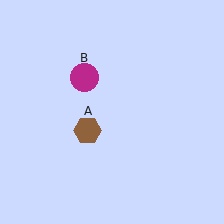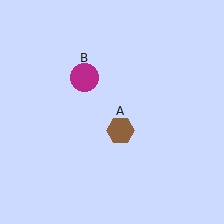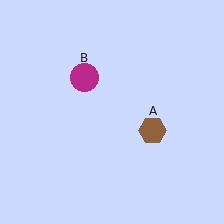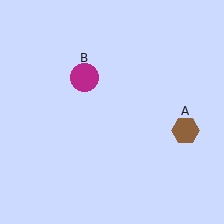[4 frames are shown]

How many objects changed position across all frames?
1 object changed position: brown hexagon (object A).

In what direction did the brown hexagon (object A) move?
The brown hexagon (object A) moved right.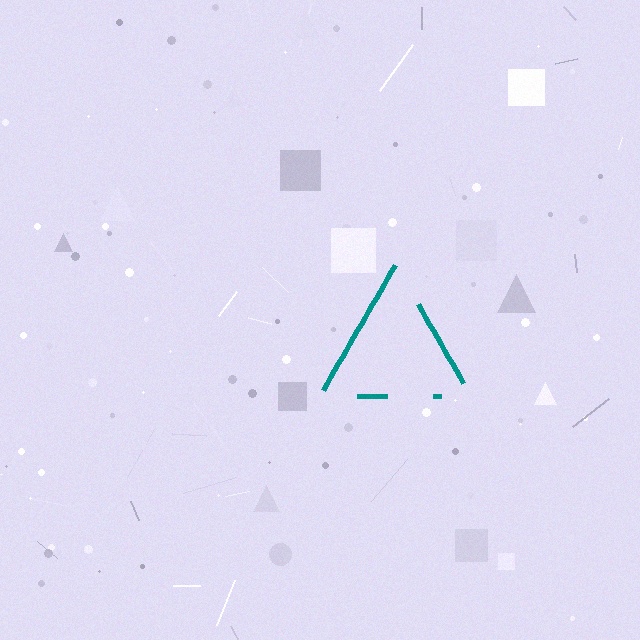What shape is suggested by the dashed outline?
The dashed outline suggests a triangle.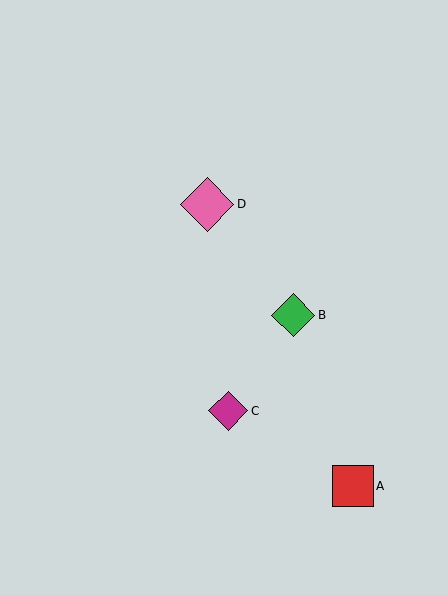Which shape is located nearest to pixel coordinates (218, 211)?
The pink diamond (labeled D) at (207, 204) is nearest to that location.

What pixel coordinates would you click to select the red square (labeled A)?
Click at (353, 486) to select the red square A.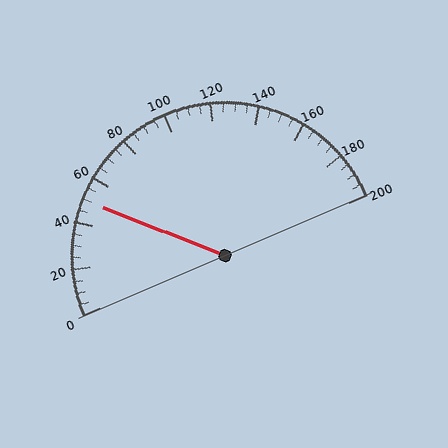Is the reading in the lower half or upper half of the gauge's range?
The reading is in the lower half of the range (0 to 200).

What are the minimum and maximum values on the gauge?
The gauge ranges from 0 to 200.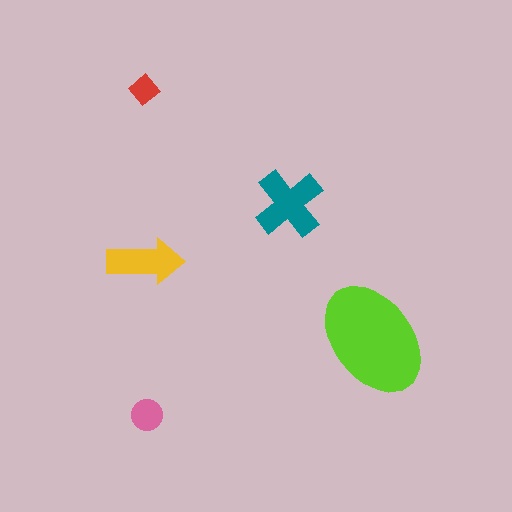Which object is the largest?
The lime ellipse.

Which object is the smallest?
The red diamond.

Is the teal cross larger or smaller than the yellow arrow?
Larger.